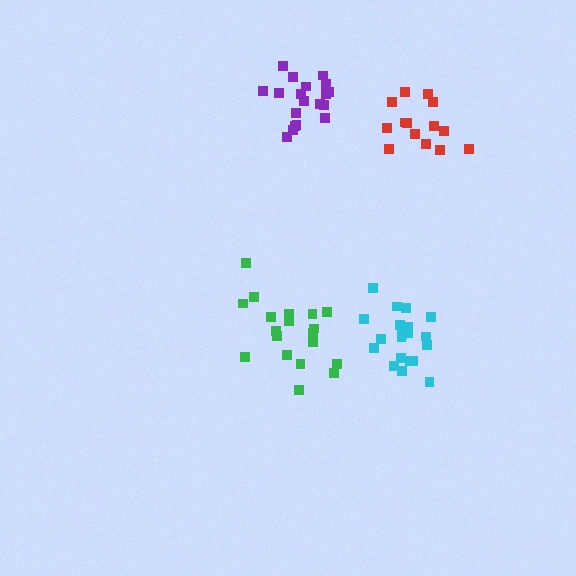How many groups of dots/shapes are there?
There are 4 groups.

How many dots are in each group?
Group 1: 19 dots, Group 2: 20 dots, Group 3: 19 dots, Group 4: 14 dots (72 total).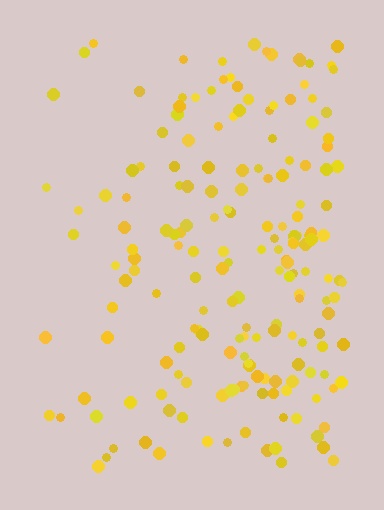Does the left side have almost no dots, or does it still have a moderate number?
Still a moderate number, just noticeably fewer than the right.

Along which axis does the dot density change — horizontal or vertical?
Horizontal.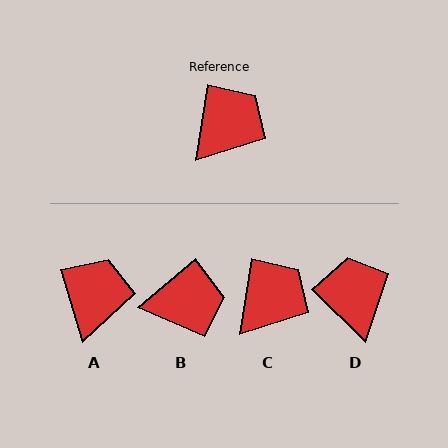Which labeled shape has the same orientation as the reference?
C.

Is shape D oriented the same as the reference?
No, it is off by about 54 degrees.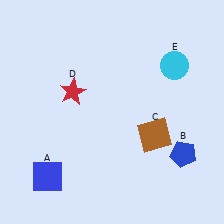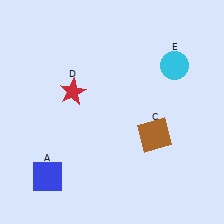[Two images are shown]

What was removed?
The blue pentagon (B) was removed in Image 2.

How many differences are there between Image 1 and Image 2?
There is 1 difference between the two images.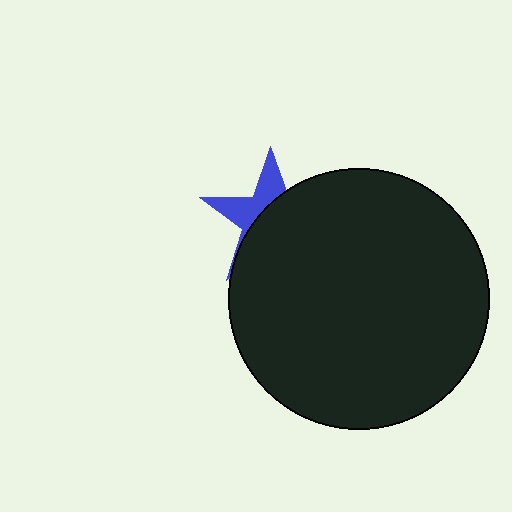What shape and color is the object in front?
The object in front is a black circle.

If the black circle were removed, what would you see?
You would see the complete blue star.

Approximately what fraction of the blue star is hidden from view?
Roughly 65% of the blue star is hidden behind the black circle.